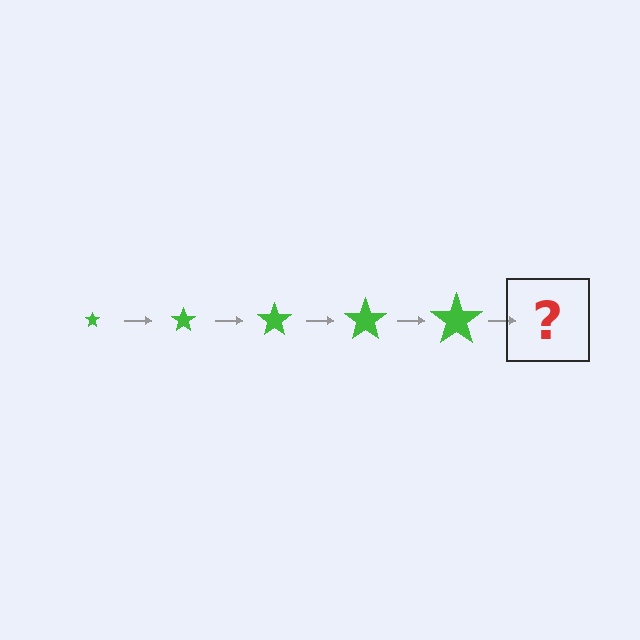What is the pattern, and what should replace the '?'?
The pattern is that the star gets progressively larger each step. The '?' should be a green star, larger than the previous one.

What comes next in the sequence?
The next element should be a green star, larger than the previous one.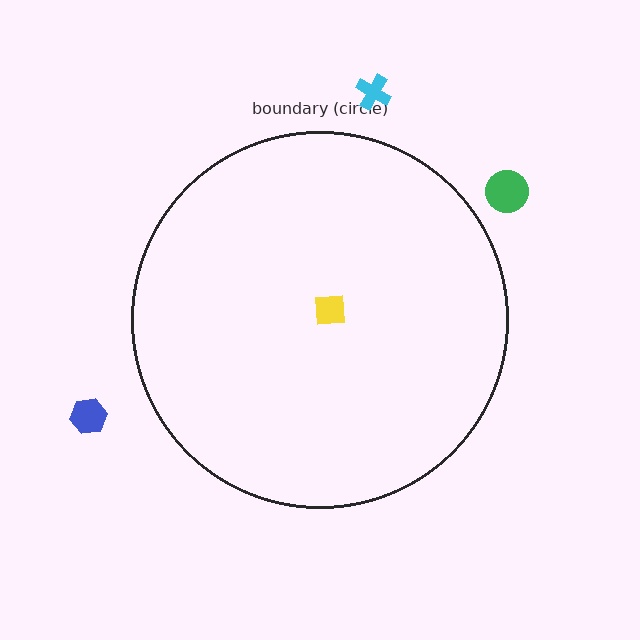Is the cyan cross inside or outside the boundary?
Outside.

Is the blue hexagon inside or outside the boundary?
Outside.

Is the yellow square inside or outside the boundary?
Inside.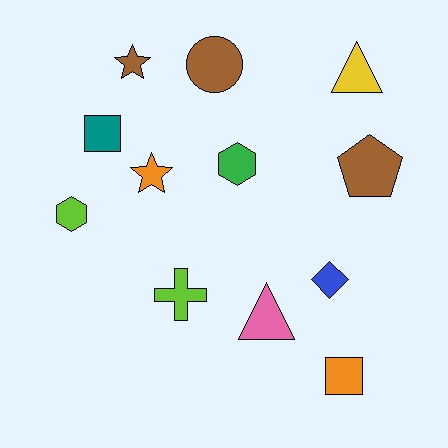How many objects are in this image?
There are 12 objects.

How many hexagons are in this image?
There are 2 hexagons.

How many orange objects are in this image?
There are 2 orange objects.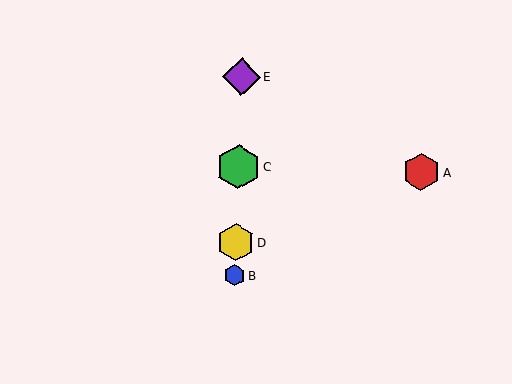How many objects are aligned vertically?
4 objects (B, C, D, E) are aligned vertically.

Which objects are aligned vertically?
Objects B, C, D, E are aligned vertically.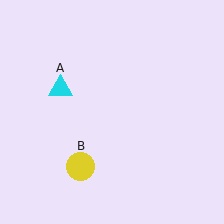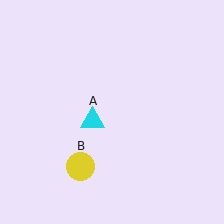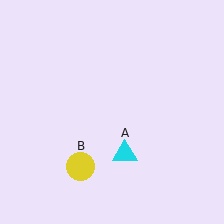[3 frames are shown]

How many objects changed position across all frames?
1 object changed position: cyan triangle (object A).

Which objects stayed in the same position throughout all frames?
Yellow circle (object B) remained stationary.